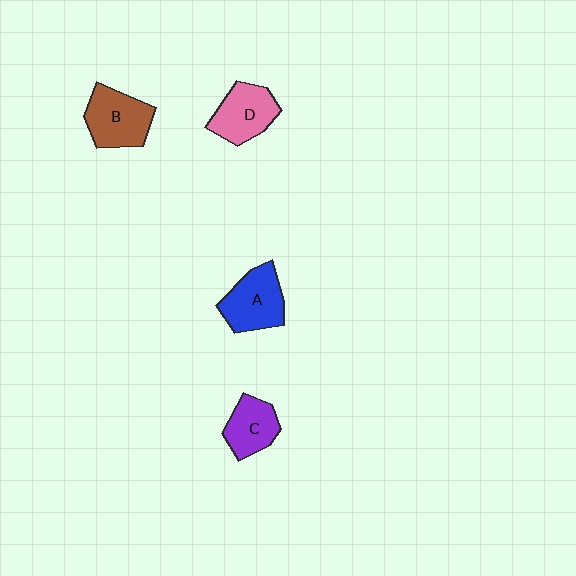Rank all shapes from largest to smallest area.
From largest to smallest: B (brown), A (blue), D (pink), C (purple).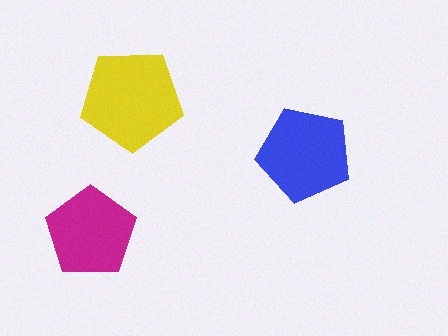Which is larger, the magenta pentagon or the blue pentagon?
The blue one.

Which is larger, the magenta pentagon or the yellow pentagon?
The yellow one.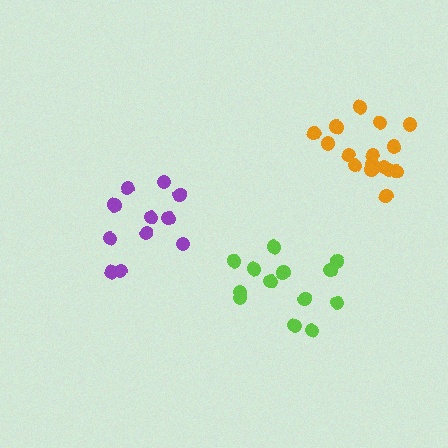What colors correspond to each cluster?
The clusters are colored: orange, purple, lime.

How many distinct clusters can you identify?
There are 3 distinct clusters.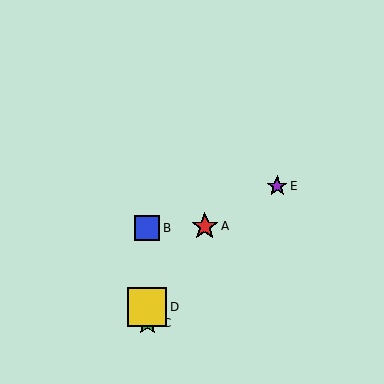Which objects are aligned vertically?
Objects B, C, D are aligned vertically.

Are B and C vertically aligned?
Yes, both are at x≈147.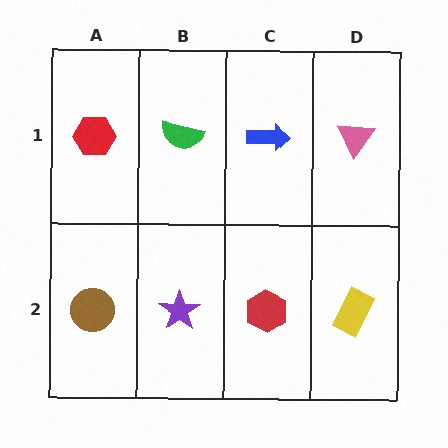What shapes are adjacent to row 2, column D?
A pink triangle (row 1, column D), a red hexagon (row 2, column C).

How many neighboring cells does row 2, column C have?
3.